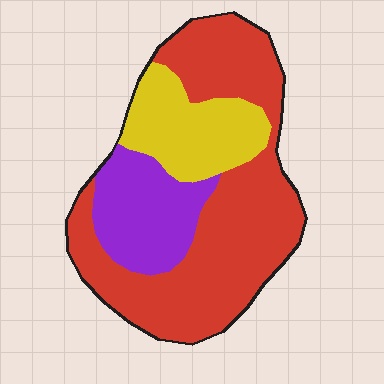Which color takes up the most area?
Red, at roughly 60%.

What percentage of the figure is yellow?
Yellow covers about 20% of the figure.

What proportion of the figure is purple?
Purple covers 20% of the figure.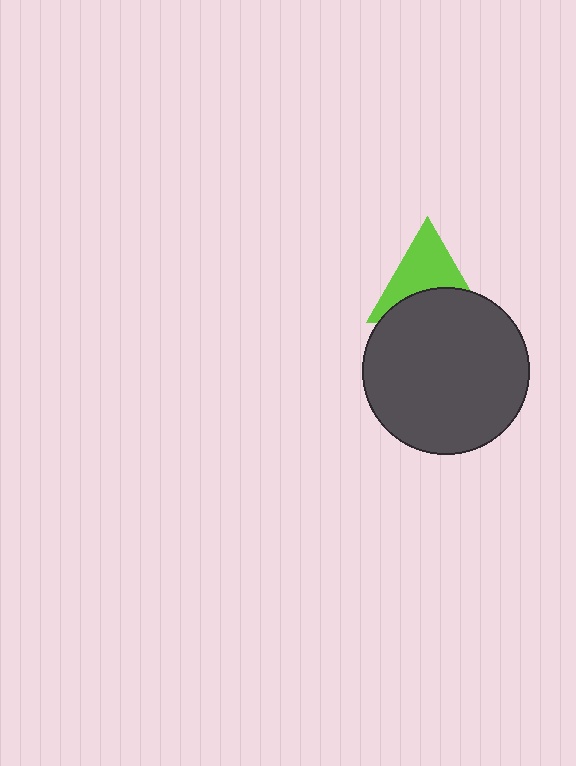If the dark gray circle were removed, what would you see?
You would see the complete lime triangle.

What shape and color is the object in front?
The object in front is a dark gray circle.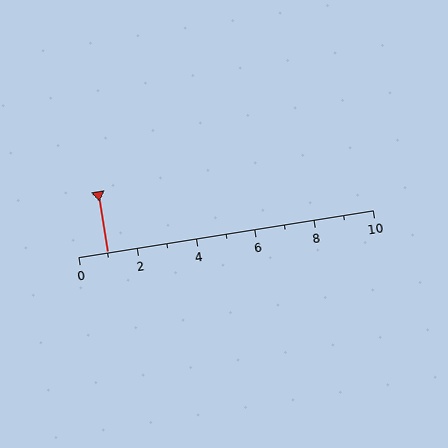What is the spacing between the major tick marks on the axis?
The major ticks are spaced 2 apart.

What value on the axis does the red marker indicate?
The marker indicates approximately 1.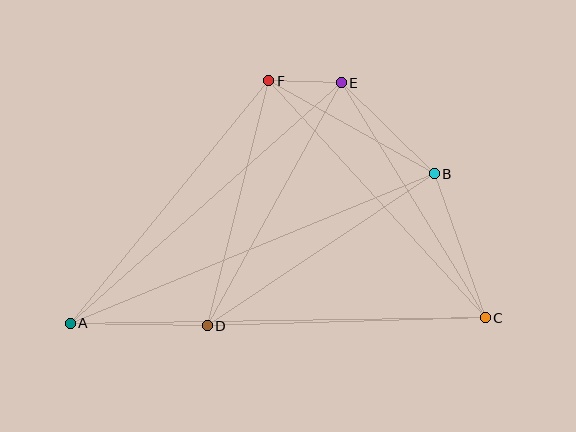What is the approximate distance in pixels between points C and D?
The distance between C and D is approximately 278 pixels.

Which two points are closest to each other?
Points E and F are closest to each other.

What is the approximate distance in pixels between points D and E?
The distance between D and E is approximately 277 pixels.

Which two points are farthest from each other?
Points A and C are farthest from each other.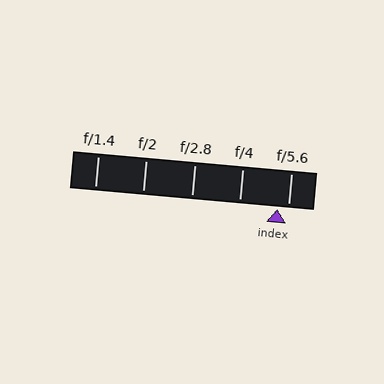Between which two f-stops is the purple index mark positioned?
The index mark is between f/4 and f/5.6.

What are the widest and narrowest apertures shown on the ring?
The widest aperture shown is f/1.4 and the narrowest is f/5.6.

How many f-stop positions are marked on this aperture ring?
There are 5 f-stop positions marked.